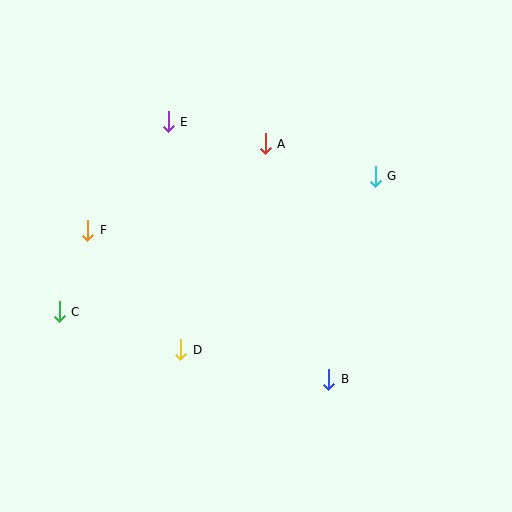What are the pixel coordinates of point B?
Point B is at (329, 379).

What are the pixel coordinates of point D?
Point D is at (181, 350).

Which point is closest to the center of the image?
Point A at (265, 144) is closest to the center.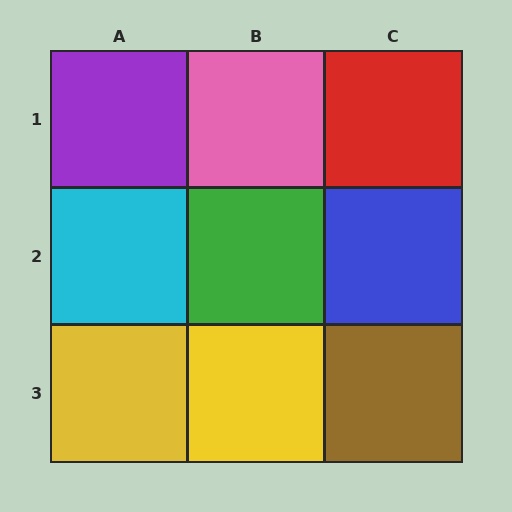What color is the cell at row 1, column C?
Red.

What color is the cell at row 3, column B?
Yellow.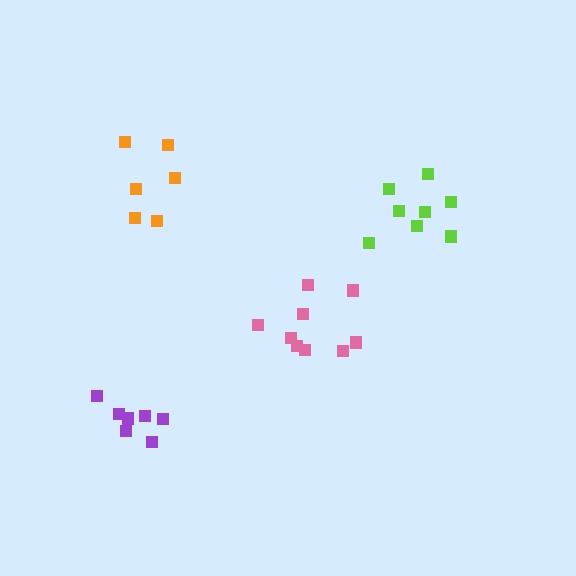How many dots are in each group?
Group 1: 7 dots, Group 2: 8 dots, Group 3: 6 dots, Group 4: 9 dots (30 total).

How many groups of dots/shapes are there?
There are 4 groups.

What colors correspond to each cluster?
The clusters are colored: purple, lime, orange, pink.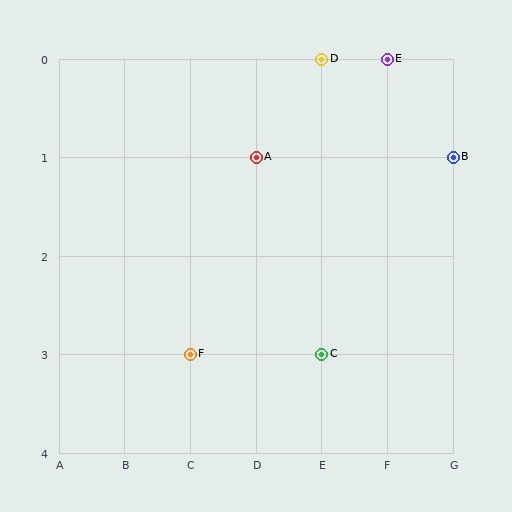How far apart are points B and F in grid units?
Points B and F are 4 columns and 2 rows apart (about 4.5 grid units diagonally).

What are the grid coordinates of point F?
Point F is at grid coordinates (C, 3).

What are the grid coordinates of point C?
Point C is at grid coordinates (E, 3).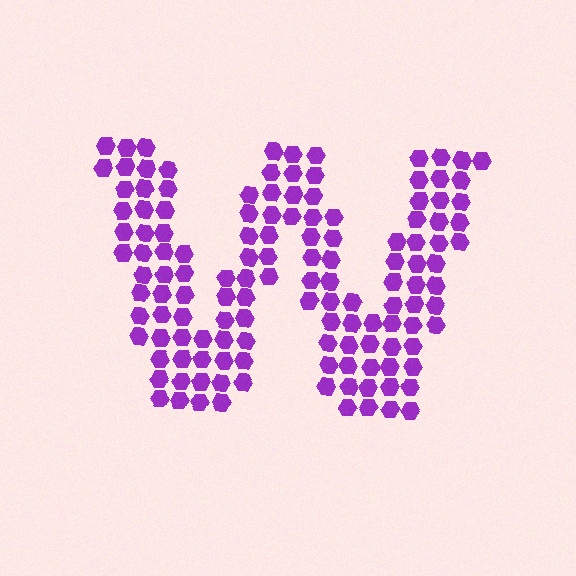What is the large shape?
The large shape is the letter W.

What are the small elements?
The small elements are hexagons.